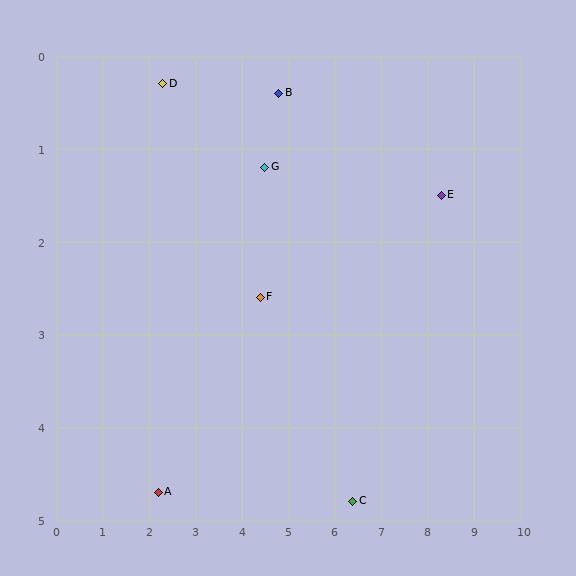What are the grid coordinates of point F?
Point F is at approximately (4.4, 2.6).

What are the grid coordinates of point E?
Point E is at approximately (8.3, 1.5).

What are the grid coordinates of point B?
Point B is at approximately (4.8, 0.4).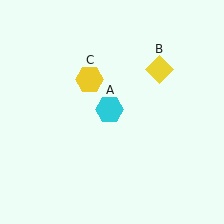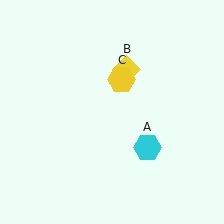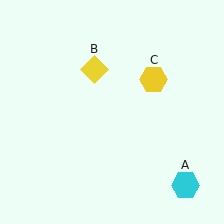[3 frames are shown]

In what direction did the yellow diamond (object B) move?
The yellow diamond (object B) moved left.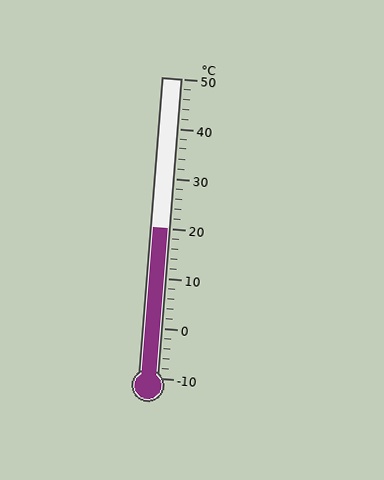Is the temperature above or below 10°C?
The temperature is above 10°C.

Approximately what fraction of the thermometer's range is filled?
The thermometer is filled to approximately 50% of its range.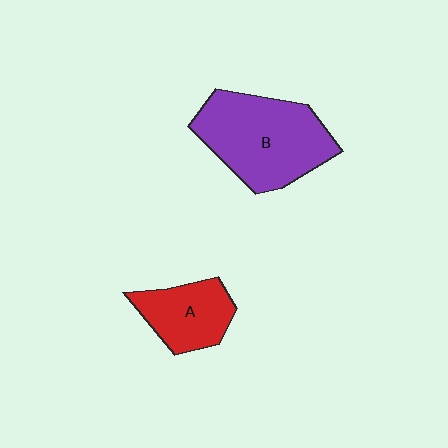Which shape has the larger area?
Shape B (purple).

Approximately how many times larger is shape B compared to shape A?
Approximately 1.8 times.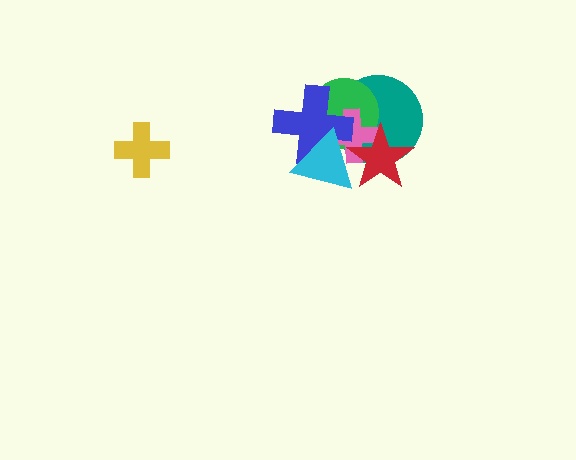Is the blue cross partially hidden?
Yes, it is partially covered by another shape.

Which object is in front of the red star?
The cyan triangle is in front of the red star.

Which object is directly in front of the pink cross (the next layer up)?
The blue cross is directly in front of the pink cross.